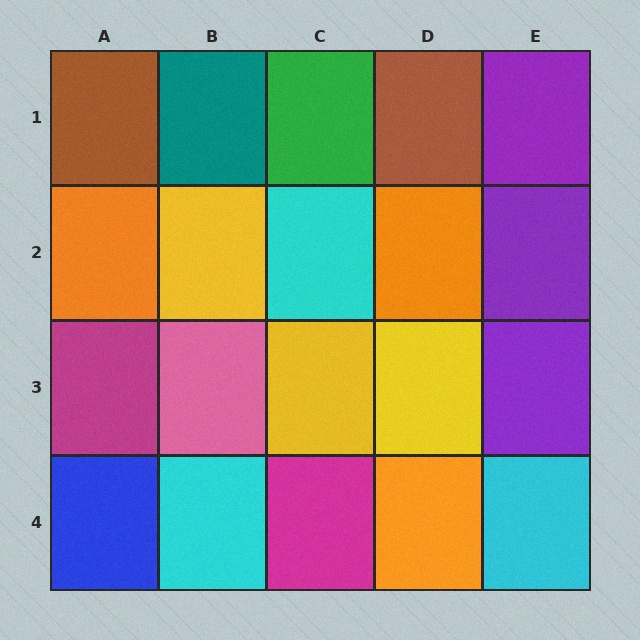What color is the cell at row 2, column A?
Orange.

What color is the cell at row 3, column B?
Pink.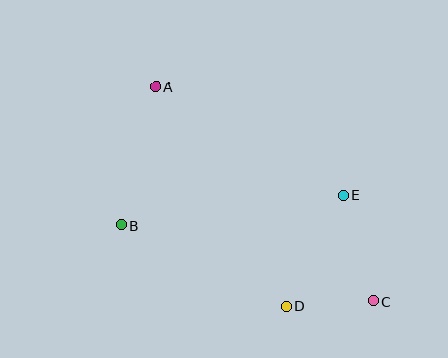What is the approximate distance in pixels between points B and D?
The distance between B and D is approximately 184 pixels.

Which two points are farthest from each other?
Points A and C are farthest from each other.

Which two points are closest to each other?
Points C and D are closest to each other.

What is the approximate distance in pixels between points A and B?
The distance between A and B is approximately 142 pixels.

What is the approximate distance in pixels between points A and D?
The distance between A and D is approximately 255 pixels.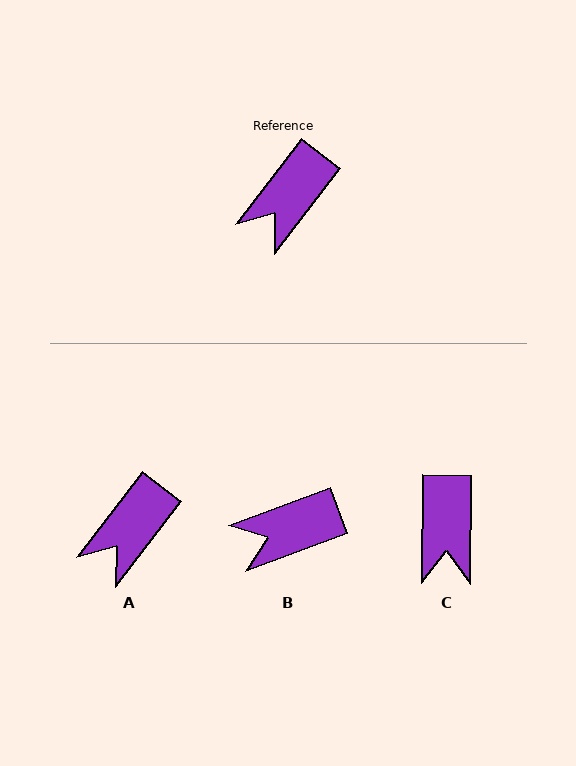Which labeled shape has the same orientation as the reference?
A.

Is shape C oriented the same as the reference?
No, it is off by about 37 degrees.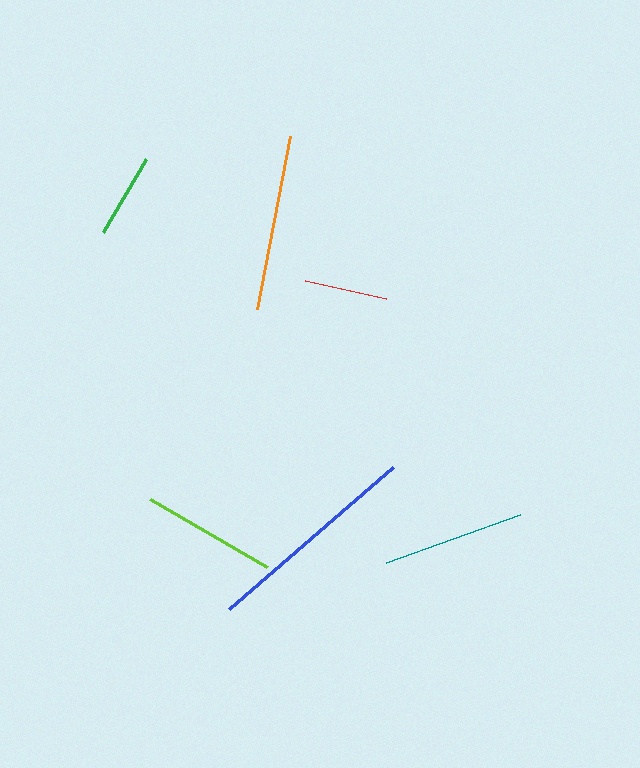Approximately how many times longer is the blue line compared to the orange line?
The blue line is approximately 1.2 times the length of the orange line.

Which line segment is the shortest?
The red line is the shortest at approximately 83 pixels.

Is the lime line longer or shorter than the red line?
The lime line is longer than the red line.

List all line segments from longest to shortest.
From longest to shortest: blue, orange, teal, lime, green, red.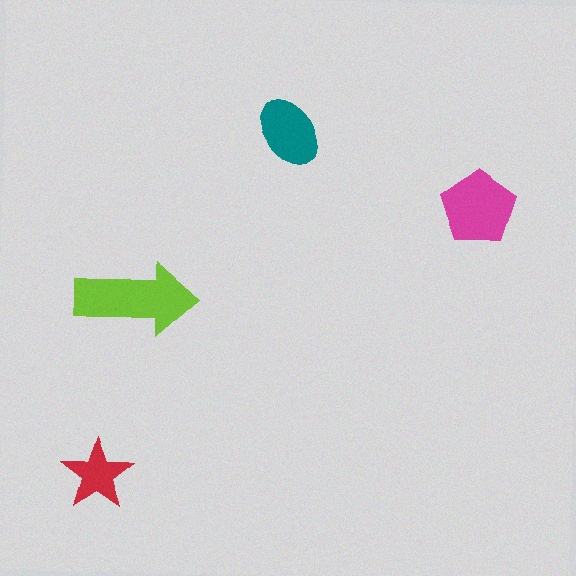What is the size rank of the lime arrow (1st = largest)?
1st.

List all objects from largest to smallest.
The lime arrow, the magenta pentagon, the teal ellipse, the red star.